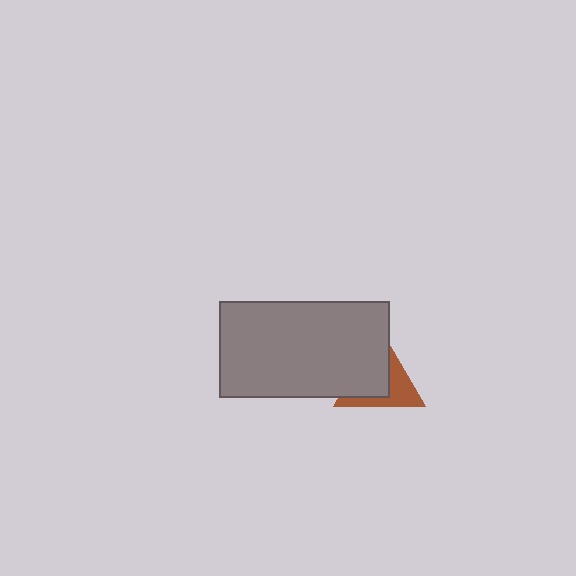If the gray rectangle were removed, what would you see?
You would see the complete brown triangle.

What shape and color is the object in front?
The object in front is a gray rectangle.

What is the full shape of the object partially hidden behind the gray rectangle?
The partially hidden object is a brown triangle.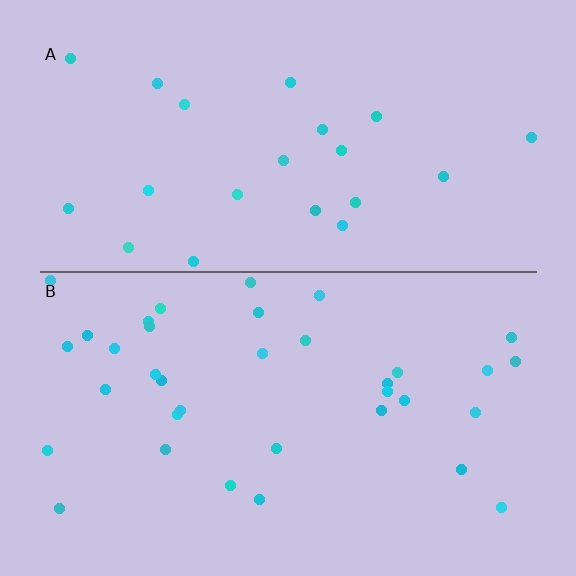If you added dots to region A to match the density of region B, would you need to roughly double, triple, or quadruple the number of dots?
Approximately double.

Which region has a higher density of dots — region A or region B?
B (the bottom).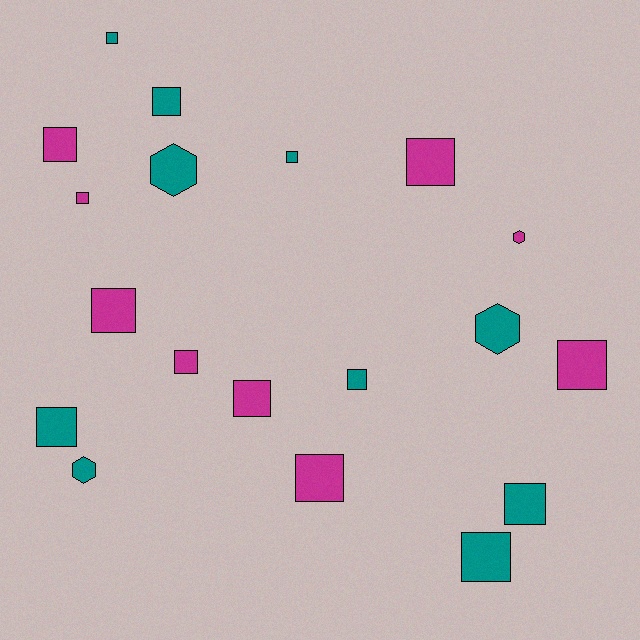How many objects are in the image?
There are 19 objects.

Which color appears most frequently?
Teal, with 10 objects.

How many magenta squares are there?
There are 8 magenta squares.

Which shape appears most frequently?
Square, with 15 objects.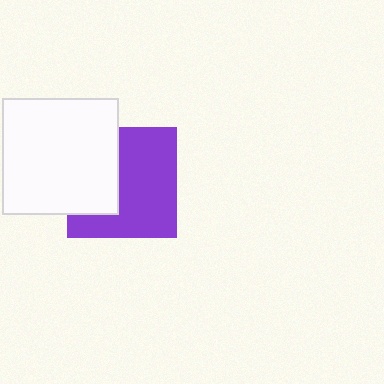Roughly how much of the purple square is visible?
About half of it is visible (roughly 62%).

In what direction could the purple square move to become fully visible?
The purple square could move right. That would shift it out from behind the white square entirely.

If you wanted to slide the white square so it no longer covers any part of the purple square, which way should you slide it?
Slide it left — that is the most direct way to separate the two shapes.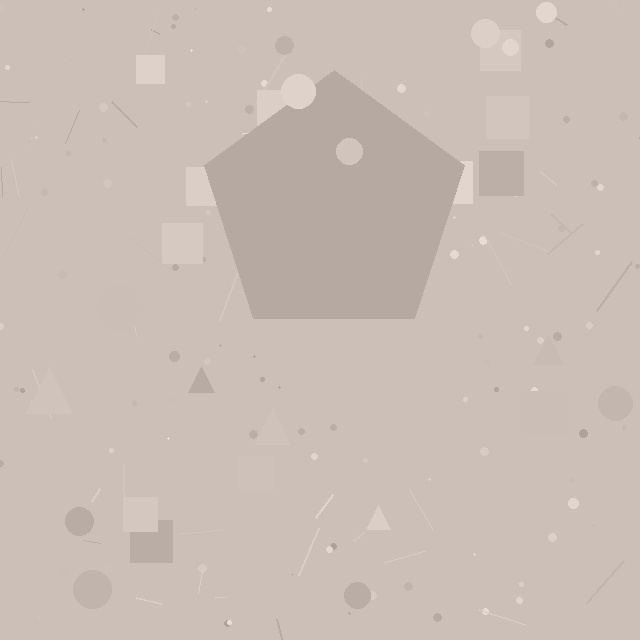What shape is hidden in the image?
A pentagon is hidden in the image.